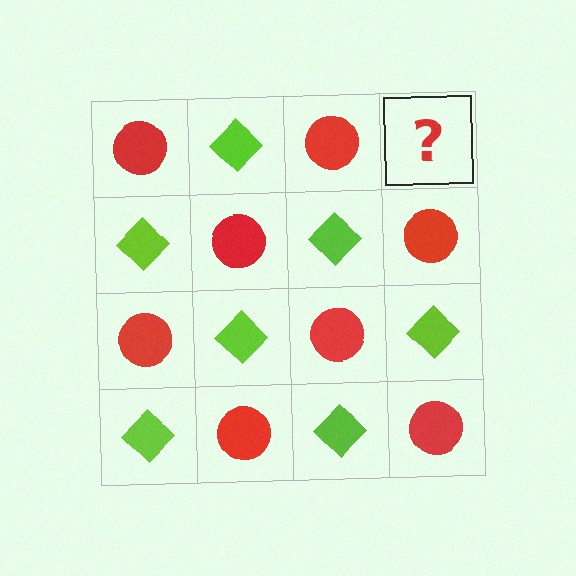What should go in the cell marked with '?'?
The missing cell should contain a lime diamond.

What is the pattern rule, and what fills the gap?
The rule is that it alternates red circle and lime diamond in a checkerboard pattern. The gap should be filled with a lime diamond.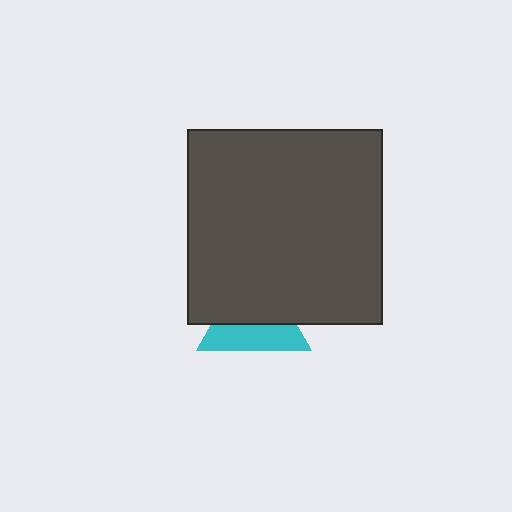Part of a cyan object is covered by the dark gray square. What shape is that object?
It is a triangle.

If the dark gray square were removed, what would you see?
You would see the complete cyan triangle.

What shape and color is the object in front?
The object in front is a dark gray square.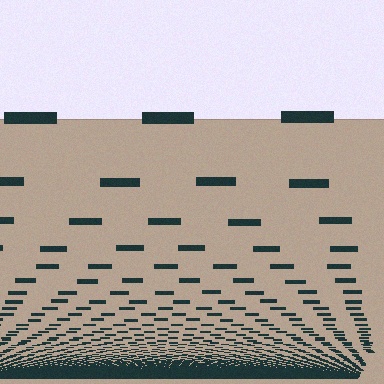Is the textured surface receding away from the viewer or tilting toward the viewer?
The surface appears to tilt toward the viewer. Texture elements get larger and sparser toward the top.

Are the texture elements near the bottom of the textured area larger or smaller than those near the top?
Smaller. The gradient is inverted — elements near the bottom are smaller and denser.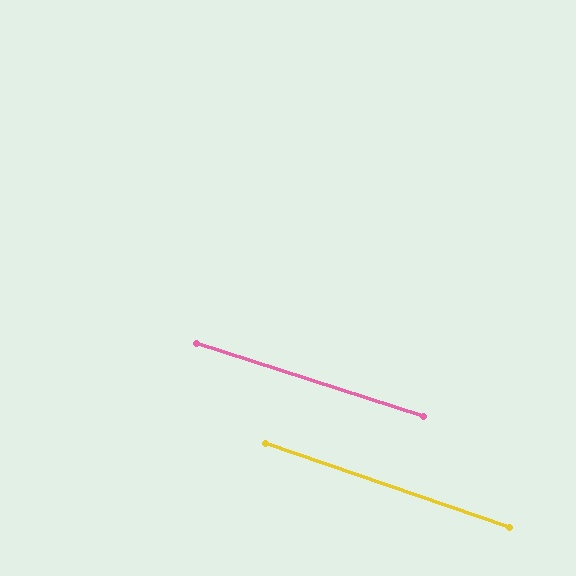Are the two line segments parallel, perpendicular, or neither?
Parallel — their directions differ by only 1.1°.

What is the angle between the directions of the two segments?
Approximately 1 degree.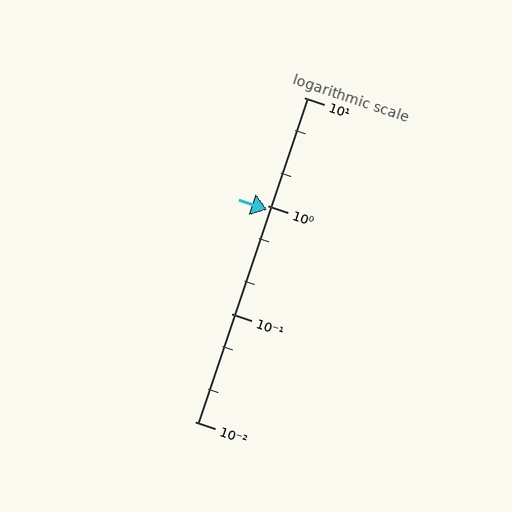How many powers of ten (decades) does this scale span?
The scale spans 3 decades, from 0.01 to 10.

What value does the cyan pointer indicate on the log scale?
The pointer indicates approximately 0.91.